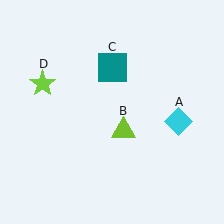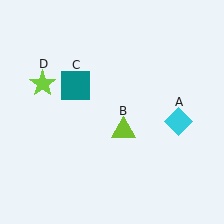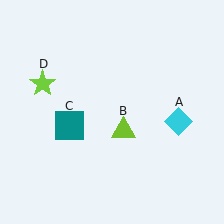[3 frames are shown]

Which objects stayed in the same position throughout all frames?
Cyan diamond (object A) and lime triangle (object B) and lime star (object D) remained stationary.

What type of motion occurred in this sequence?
The teal square (object C) rotated counterclockwise around the center of the scene.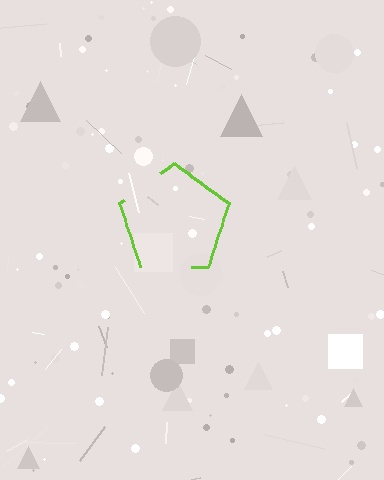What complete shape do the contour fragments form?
The contour fragments form a pentagon.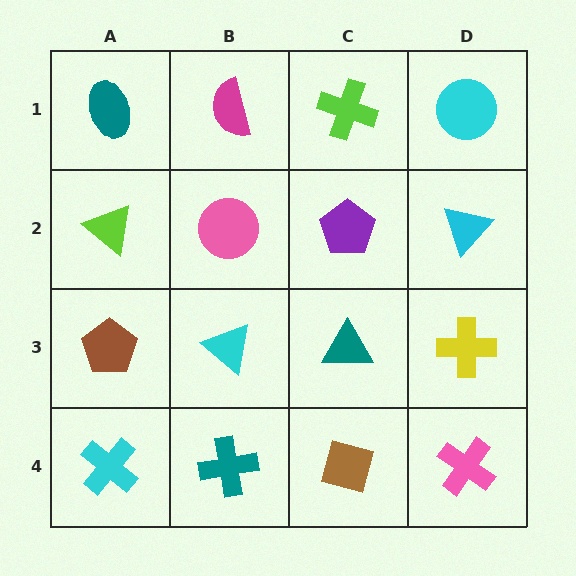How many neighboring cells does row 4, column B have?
3.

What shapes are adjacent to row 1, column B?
A pink circle (row 2, column B), a teal ellipse (row 1, column A), a lime cross (row 1, column C).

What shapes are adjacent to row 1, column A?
A lime triangle (row 2, column A), a magenta semicircle (row 1, column B).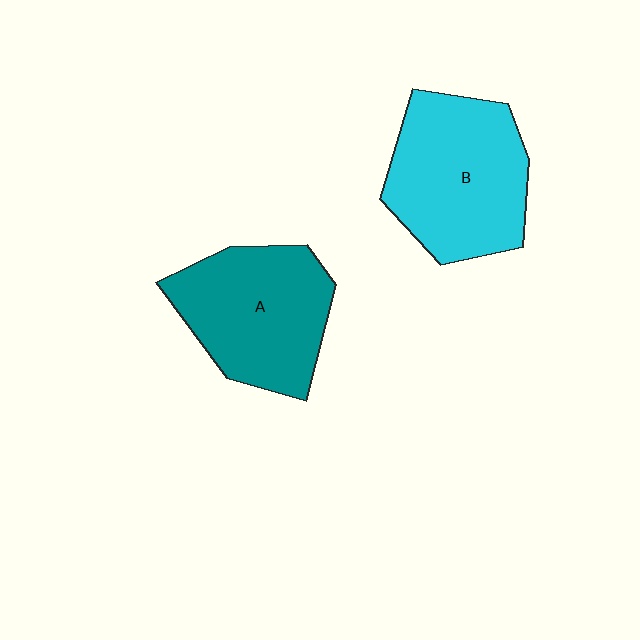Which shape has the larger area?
Shape B (cyan).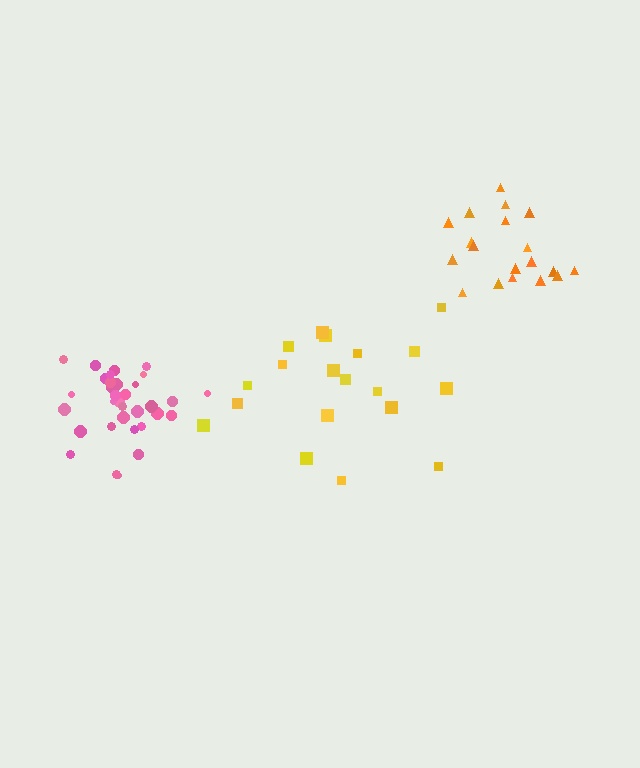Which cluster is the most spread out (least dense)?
Yellow.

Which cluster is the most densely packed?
Pink.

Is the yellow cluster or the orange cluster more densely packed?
Orange.